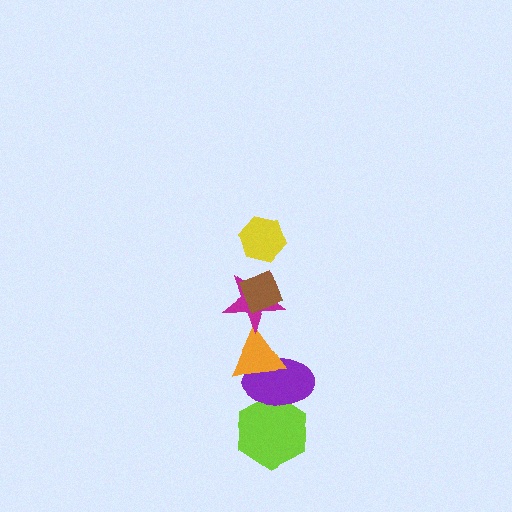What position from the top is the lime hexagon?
The lime hexagon is 6th from the top.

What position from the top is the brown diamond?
The brown diamond is 2nd from the top.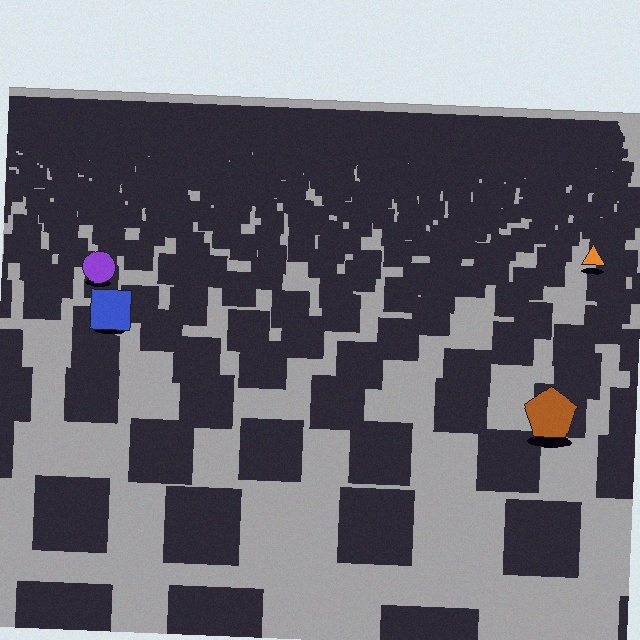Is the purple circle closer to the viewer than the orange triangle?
Yes. The purple circle is closer — you can tell from the texture gradient: the ground texture is coarser near it.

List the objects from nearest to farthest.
From nearest to farthest: the brown pentagon, the blue square, the purple circle, the orange triangle.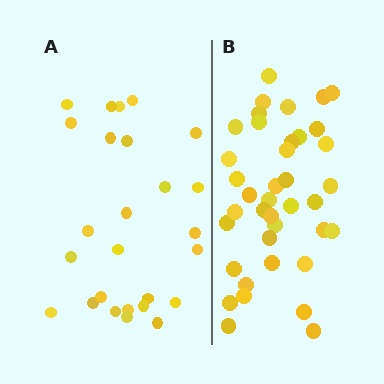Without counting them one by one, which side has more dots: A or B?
Region B (the right region) has more dots.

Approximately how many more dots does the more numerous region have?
Region B has approximately 15 more dots than region A.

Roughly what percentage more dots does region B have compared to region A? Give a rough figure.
About 50% more.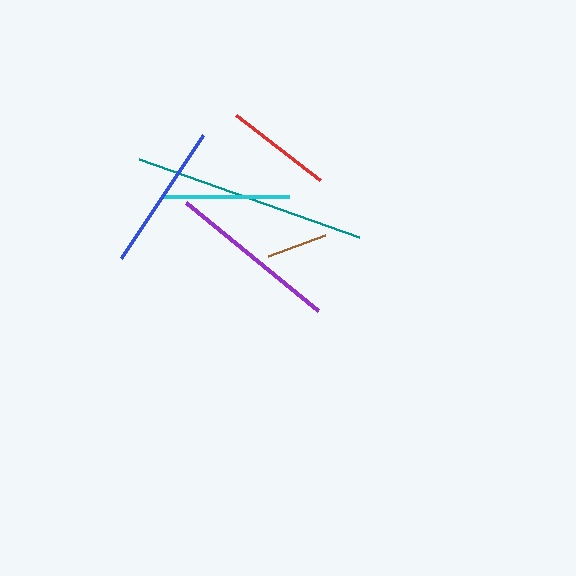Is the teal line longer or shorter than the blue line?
The teal line is longer than the blue line.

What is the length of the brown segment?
The brown segment is approximately 61 pixels long.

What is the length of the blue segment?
The blue segment is approximately 148 pixels long.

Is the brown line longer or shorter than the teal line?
The teal line is longer than the brown line.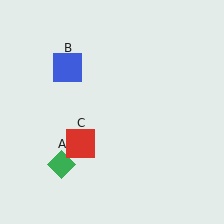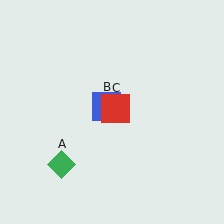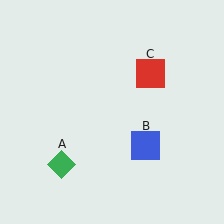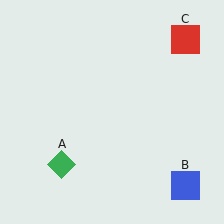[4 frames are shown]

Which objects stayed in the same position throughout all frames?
Green diamond (object A) remained stationary.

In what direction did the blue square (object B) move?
The blue square (object B) moved down and to the right.